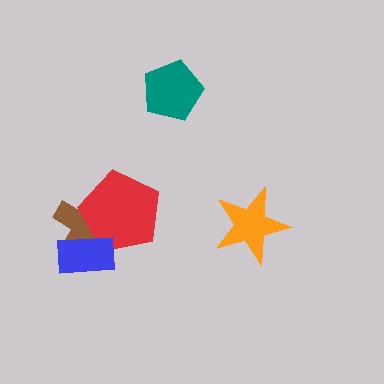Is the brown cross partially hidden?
Yes, it is partially covered by another shape.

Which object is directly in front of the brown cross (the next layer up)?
The red pentagon is directly in front of the brown cross.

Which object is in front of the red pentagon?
The blue rectangle is in front of the red pentagon.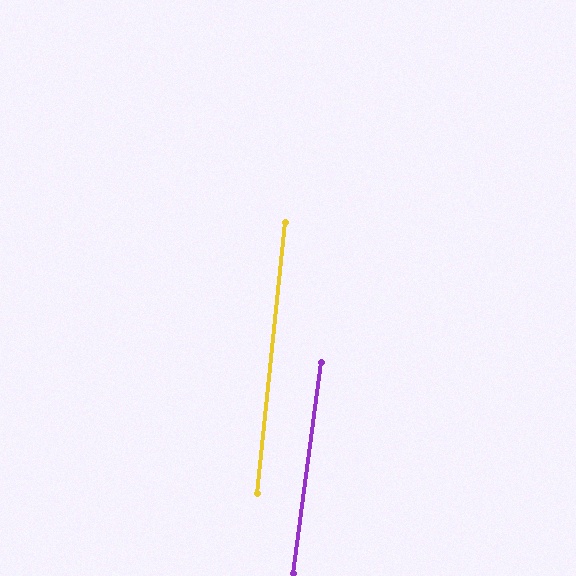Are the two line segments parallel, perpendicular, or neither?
Parallel — their directions differ by only 1.7°.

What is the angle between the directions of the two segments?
Approximately 2 degrees.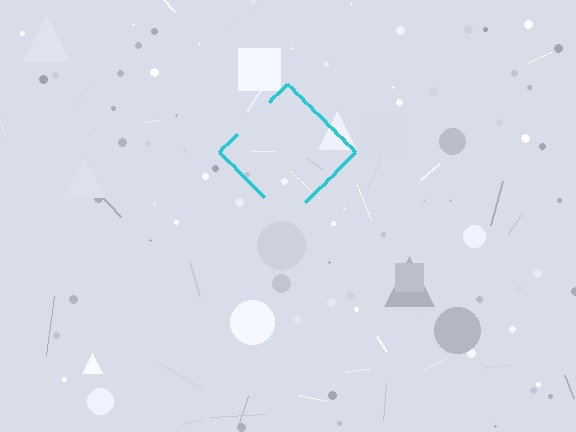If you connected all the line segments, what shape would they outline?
They would outline a diamond.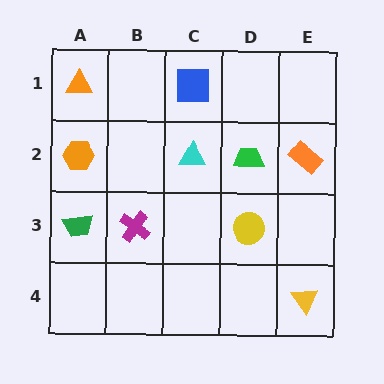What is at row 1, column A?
An orange triangle.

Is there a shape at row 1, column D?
No, that cell is empty.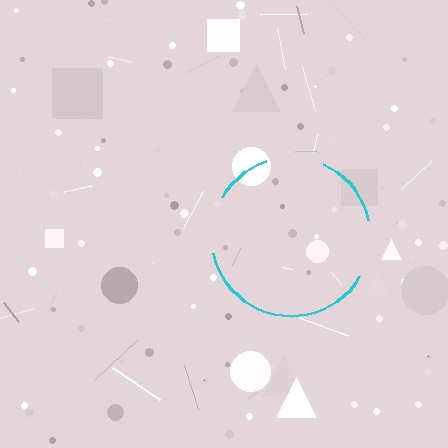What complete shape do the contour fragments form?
The contour fragments form a circle.